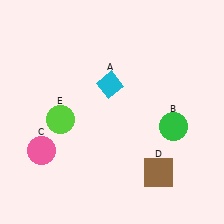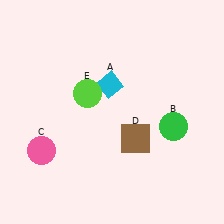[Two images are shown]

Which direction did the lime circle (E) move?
The lime circle (E) moved right.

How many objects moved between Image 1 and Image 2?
2 objects moved between the two images.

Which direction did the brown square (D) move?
The brown square (D) moved up.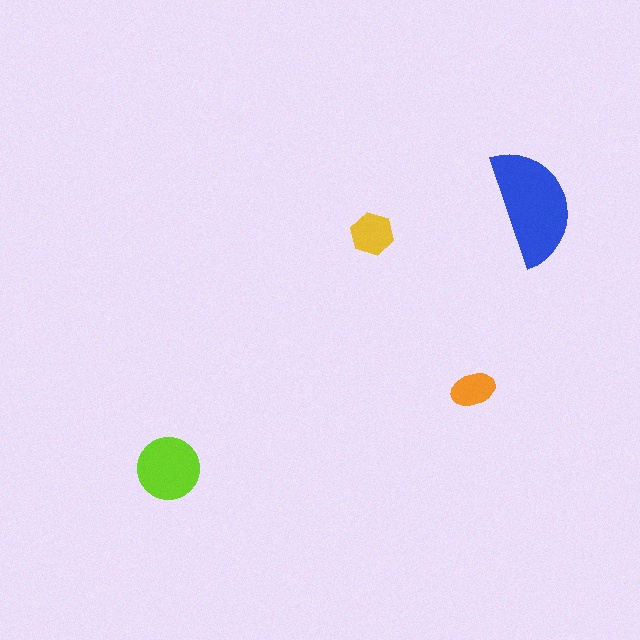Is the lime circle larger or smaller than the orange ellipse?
Larger.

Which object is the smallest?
The orange ellipse.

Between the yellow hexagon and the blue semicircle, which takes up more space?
The blue semicircle.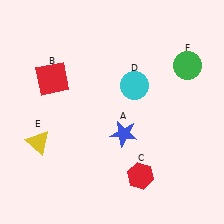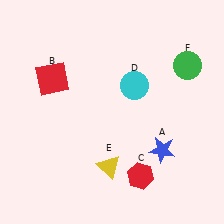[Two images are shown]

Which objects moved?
The objects that moved are: the blue star (A), the yellow triangle (E).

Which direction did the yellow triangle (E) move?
The yellow triangle (E) moved right.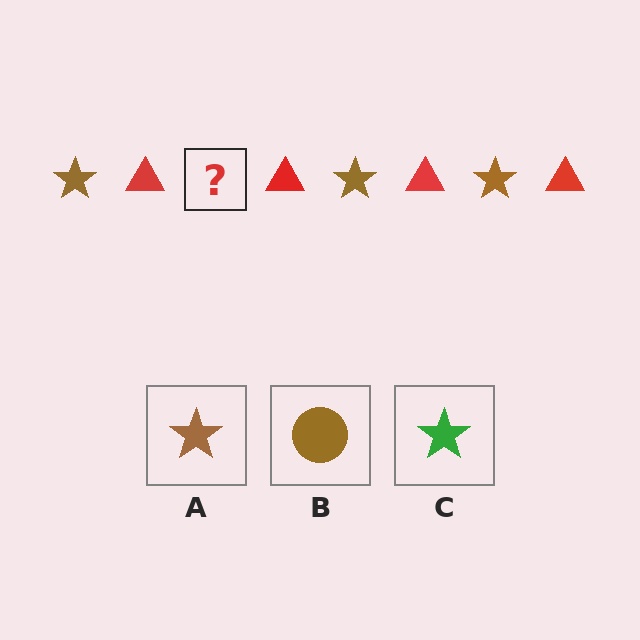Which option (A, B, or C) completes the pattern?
A.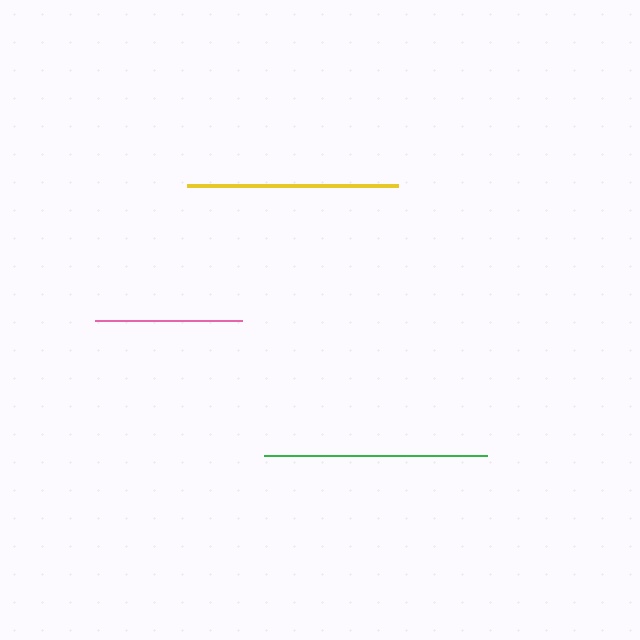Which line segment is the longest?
The green line is the longest at approximately 223 pixels.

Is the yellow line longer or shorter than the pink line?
The yellow line is longer than the pink line.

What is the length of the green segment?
The green segment is approximately 223 pixels long.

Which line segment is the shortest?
The pink line is the shortest at approximately 147 pixels.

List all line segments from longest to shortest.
From longest to shortest: green, yellow, pink.